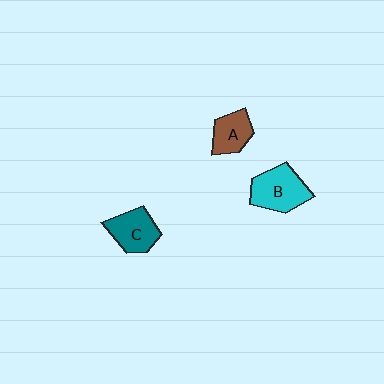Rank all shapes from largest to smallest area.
From largest to smallest: B (cyan), C (teal), A (brown).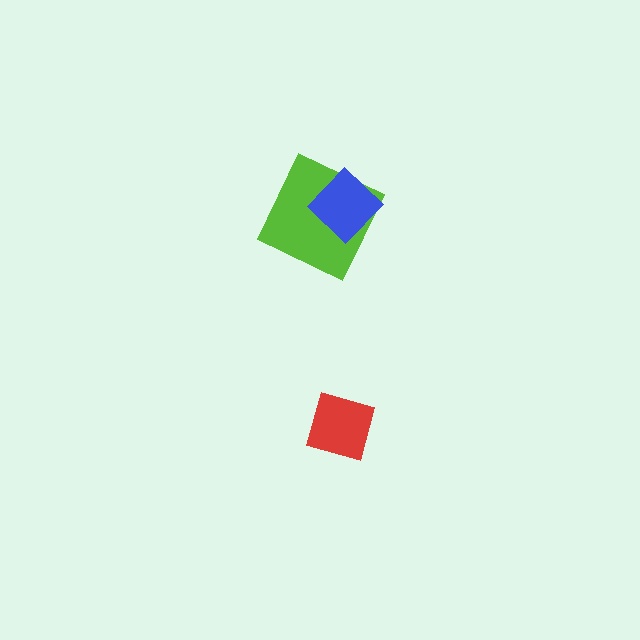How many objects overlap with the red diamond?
0 objects overlap with the red diamond.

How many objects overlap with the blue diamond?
1 object overlaps with the blue diamond.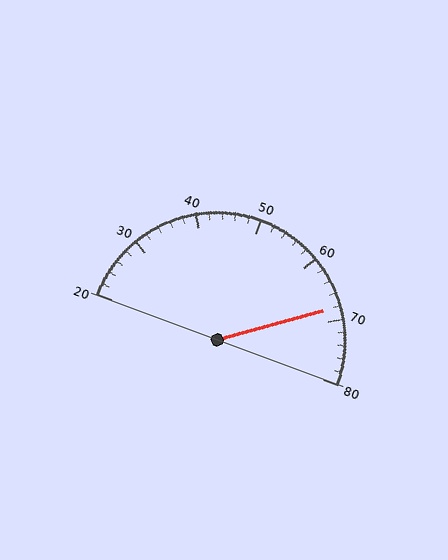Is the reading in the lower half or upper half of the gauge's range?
The reading is in the upper half of the range (20 to 80).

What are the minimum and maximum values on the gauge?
The gauge ranges from 20 to 80.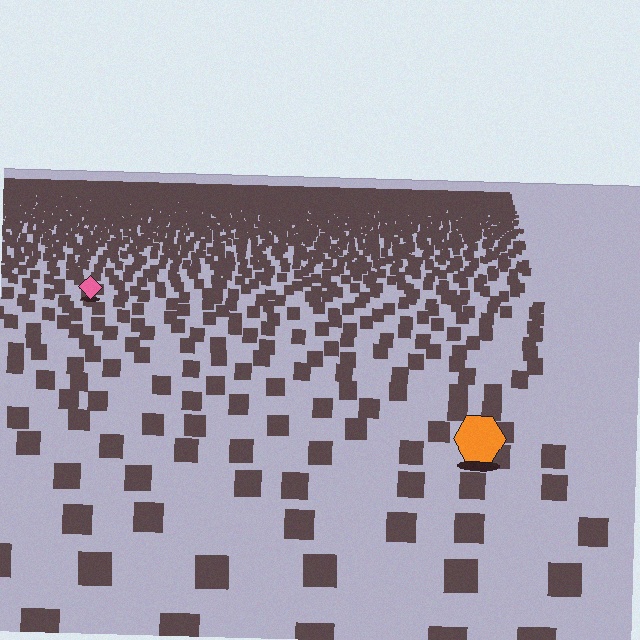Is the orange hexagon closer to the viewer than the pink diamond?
Yes. The orange hexagon is closer — you can tell from the texture gradient: the ground texture is coarser near it.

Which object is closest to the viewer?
The orange hexagon is closest. The texture marks near it are larger and more spread out.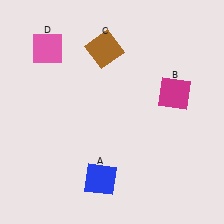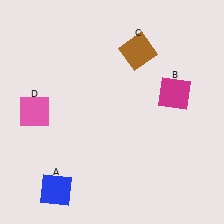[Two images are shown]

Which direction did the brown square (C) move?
The brown square (C) moved right.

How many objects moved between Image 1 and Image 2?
3 objects moved between the two images.